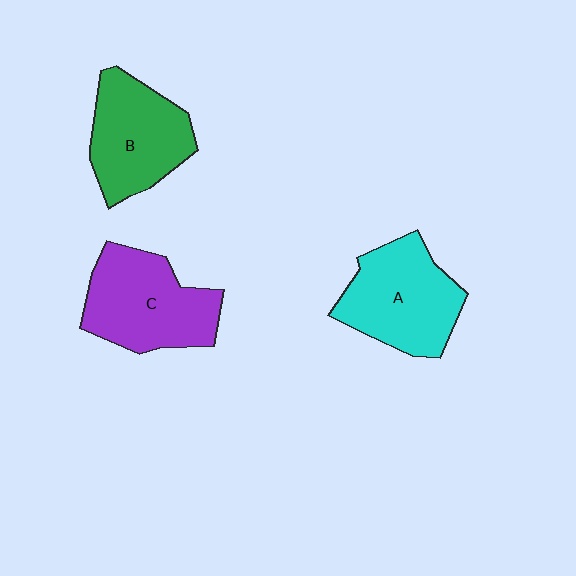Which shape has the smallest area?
Shape B (green).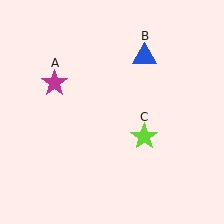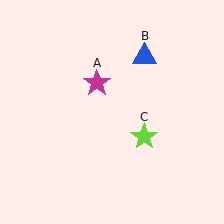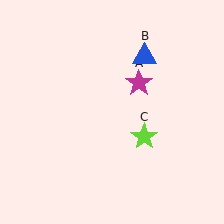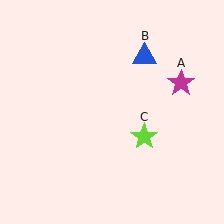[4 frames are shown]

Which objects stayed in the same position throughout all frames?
Blue triangle (object B) and lime star (object C) remained stationary.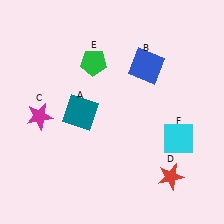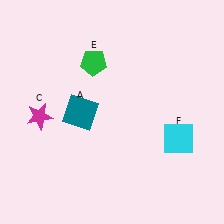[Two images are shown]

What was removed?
The red star (D), the blue square (B) were removed in Image 2.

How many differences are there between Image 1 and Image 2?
There are 2 differences between the two images.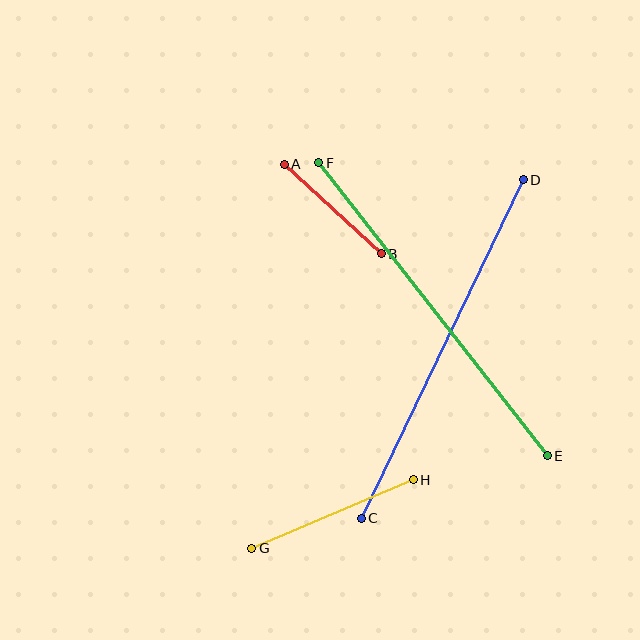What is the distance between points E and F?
The distance is approximately 372 pixels.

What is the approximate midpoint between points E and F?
The midpoint is at approximately (433, 309) pixels.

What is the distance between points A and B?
The distance is approximately 132 pixels.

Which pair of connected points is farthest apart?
Points C and D are farthest apart.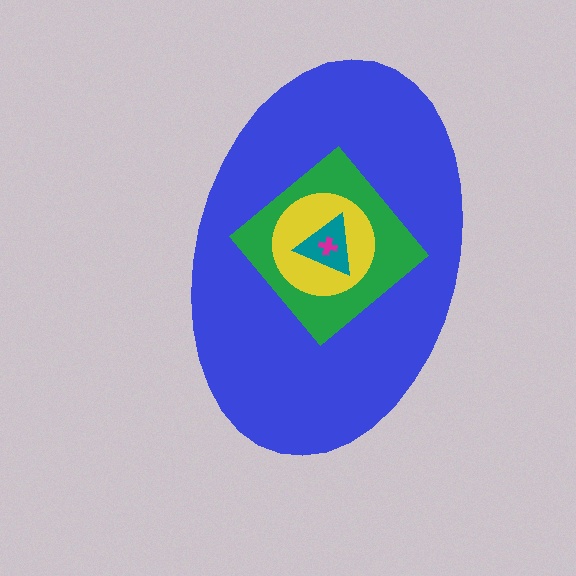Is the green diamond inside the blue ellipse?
Yes.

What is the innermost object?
The magenta cross.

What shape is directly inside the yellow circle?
The teal triangle.